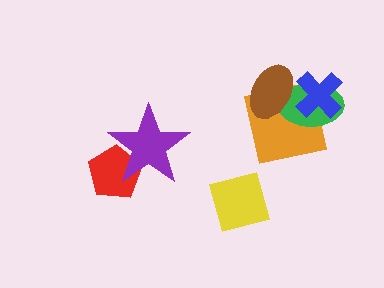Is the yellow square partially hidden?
No, no other shape covers it.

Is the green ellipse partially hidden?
Yes, it is partially covered by another shape.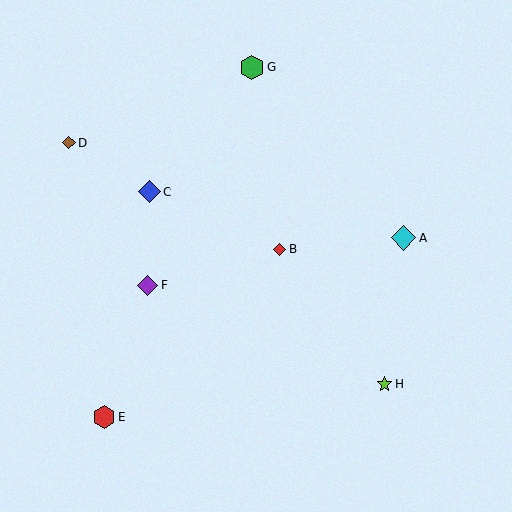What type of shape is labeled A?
Shape A is a cyan diamond.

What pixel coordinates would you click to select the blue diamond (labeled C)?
Click at (150, 192) to select the blue diamond C.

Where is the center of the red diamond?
The center of the red diamond is at (279, 250).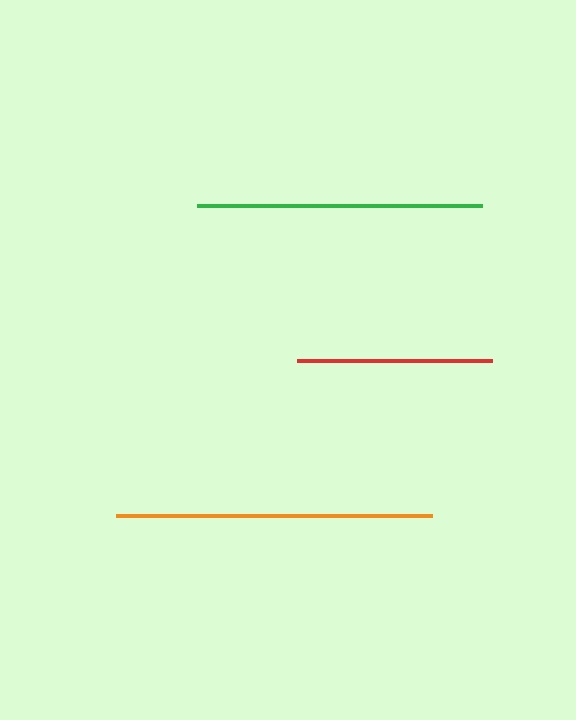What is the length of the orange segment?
The orange segment is approximately 316 pixels long.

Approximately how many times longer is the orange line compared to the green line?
The orange line is approximately 1.1 times the length of the green line.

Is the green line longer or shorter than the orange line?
The orange line is longer than the green line.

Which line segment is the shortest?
The red line is the shortest at approximately 195 pixels.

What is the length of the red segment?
The red segment is approximately 195 pixels long.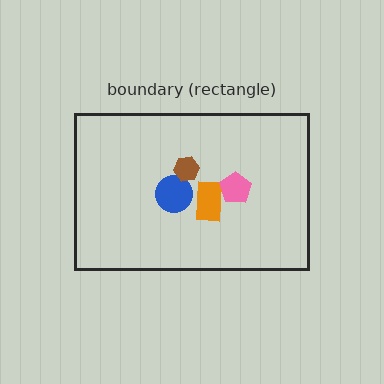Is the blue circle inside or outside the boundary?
Inside.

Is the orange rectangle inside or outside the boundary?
Inside.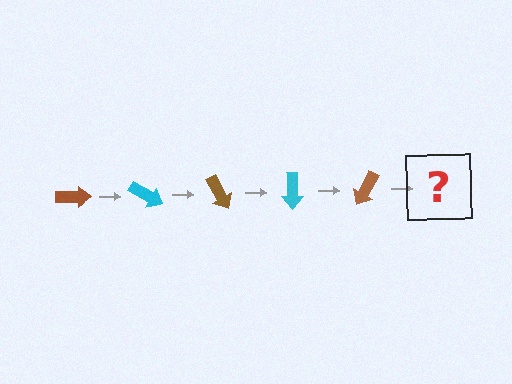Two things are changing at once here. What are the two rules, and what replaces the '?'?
The two rules are that it rotates 30 degrees each step and the color cycles through brown and cyan. The '?' should be a cyan arrow, rotated 150 degrees from the start.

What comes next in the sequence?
The next element should be a cyan arrow, rotated 150 degrees from the start.